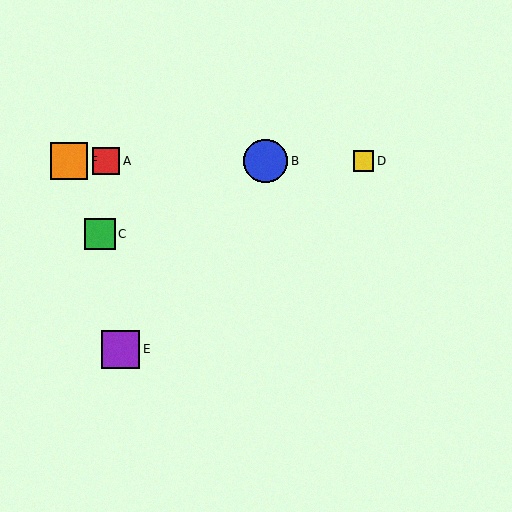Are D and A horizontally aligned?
Yes, both are at y≈161.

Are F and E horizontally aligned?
No, F is at y≈161 and E is at y≈349.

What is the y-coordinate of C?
Object C is at y≈234.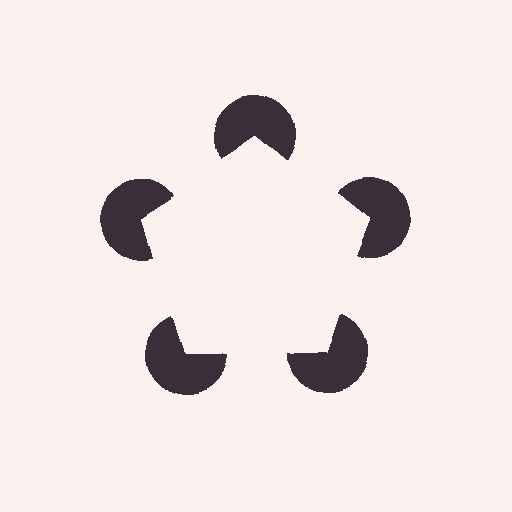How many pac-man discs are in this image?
There are 5 — one at each vertex of the illusory pentagon.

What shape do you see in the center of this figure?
An illusory pentagon — its edges are inferred from the aligned wedge cuts in the pac-man discs, not physically drawn.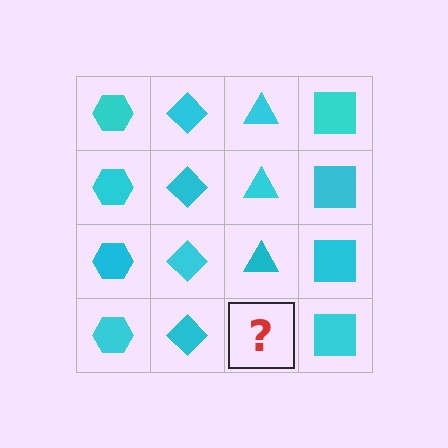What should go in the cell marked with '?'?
The missing cell should contain a cyan triangle.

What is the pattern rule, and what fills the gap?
The rule is that each column has a consistent shape. The gap should be filled with a cyan triangle.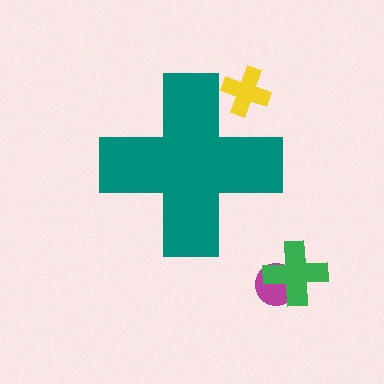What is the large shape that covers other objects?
A teal cross.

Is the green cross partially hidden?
No, the green cross is fully visible.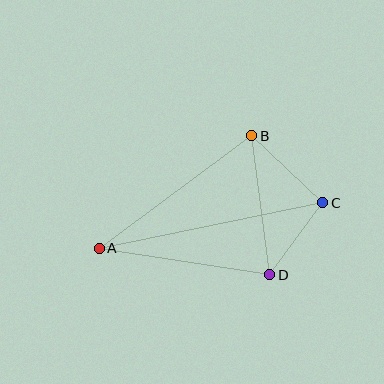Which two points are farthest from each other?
Points A and C are farthest from each other.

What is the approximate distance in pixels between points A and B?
The distance between A and B is approximately 189 pixels.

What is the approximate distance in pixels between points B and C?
The distance between B and C is approximately 98 pixels.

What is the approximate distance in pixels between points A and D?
The distance between A and D is approximately 173 pixels.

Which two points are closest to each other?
Points C and D are closest to each other.